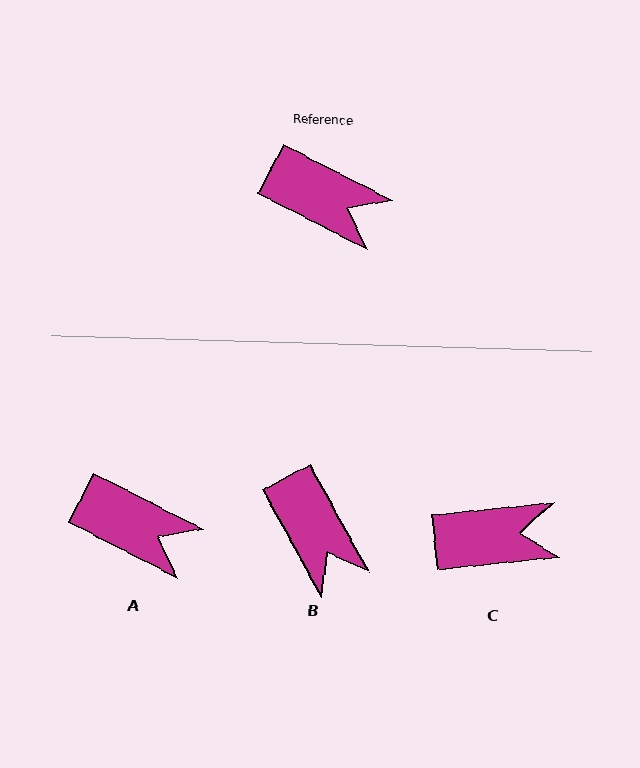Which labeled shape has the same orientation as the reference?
A.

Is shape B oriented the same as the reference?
No, it is off by about 34 degrees.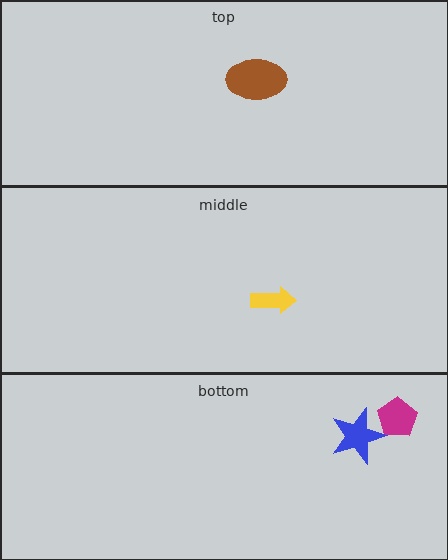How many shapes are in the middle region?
1.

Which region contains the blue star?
The bottom region.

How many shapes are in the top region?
1.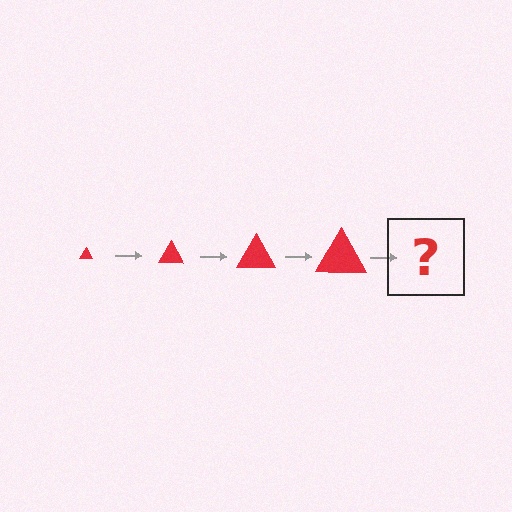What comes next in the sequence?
The next element should be a red triangle, larger than the previous one.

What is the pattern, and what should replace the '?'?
The pattern is that the triangle gets progressively larger each step. The '?' should be a red triangle, larger than the previous one.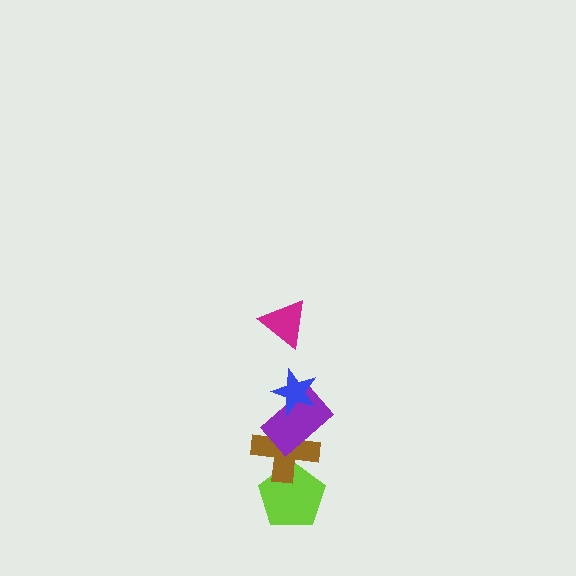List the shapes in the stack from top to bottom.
From top to bottom: the magenta triangle, the blue star, the purple rectangle, the brown cross, the lime pentagon.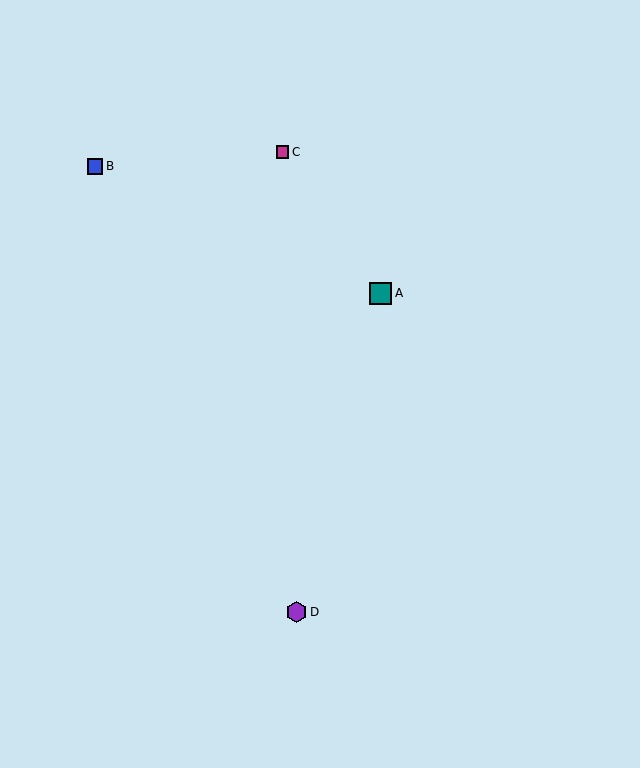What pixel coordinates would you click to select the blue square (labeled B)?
Click at (95, 166) to select the blue square B.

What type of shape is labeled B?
Shape B is a blue square.